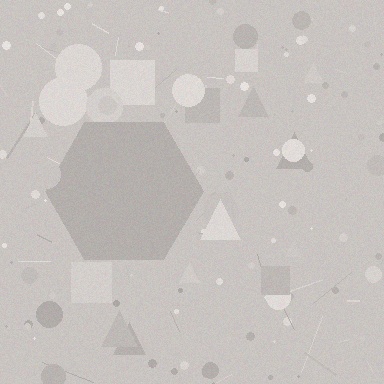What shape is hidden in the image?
A hexagon is hidden in the image.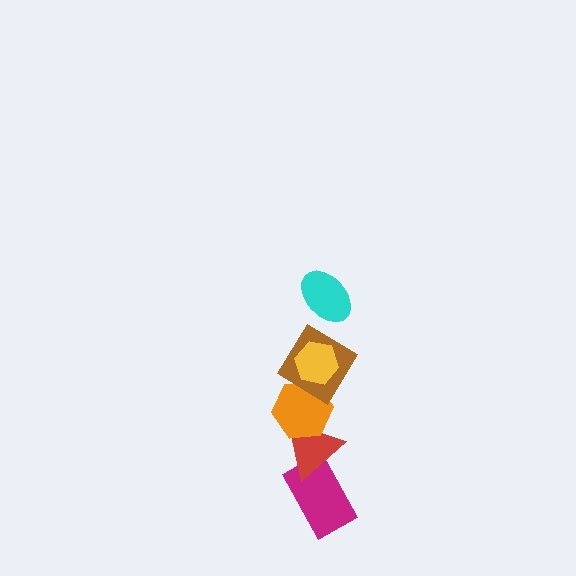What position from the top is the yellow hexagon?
The yellow hexagon is 2nd from the top.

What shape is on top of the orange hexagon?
The brown diamond is on top of the orange hexagon.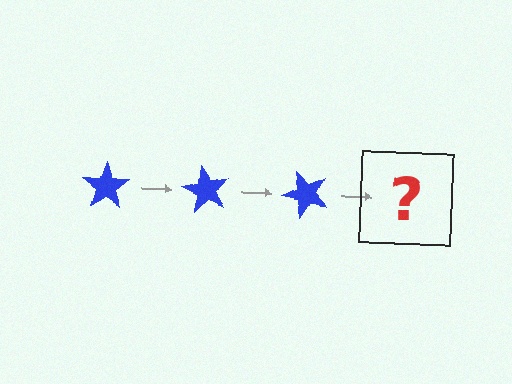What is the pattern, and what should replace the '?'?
The pattern is that the star rotates 60 degrees each step. The '?' should be a blue star rotated 180 degrees.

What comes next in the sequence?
The next element should be a blue star rotated 180 degrees.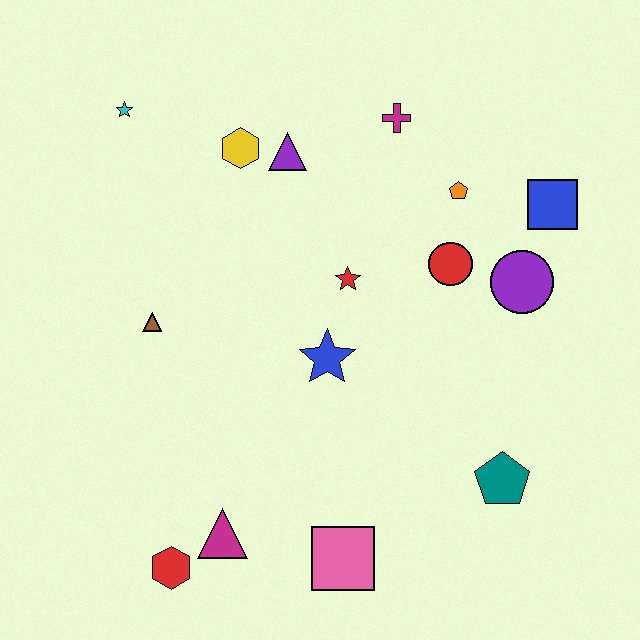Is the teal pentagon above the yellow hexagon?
No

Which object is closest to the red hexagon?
The magenta triangle is closest to the red hexagon.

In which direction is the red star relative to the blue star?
The red star is above the blue star.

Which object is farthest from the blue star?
The cyan star is farthest from the blue star.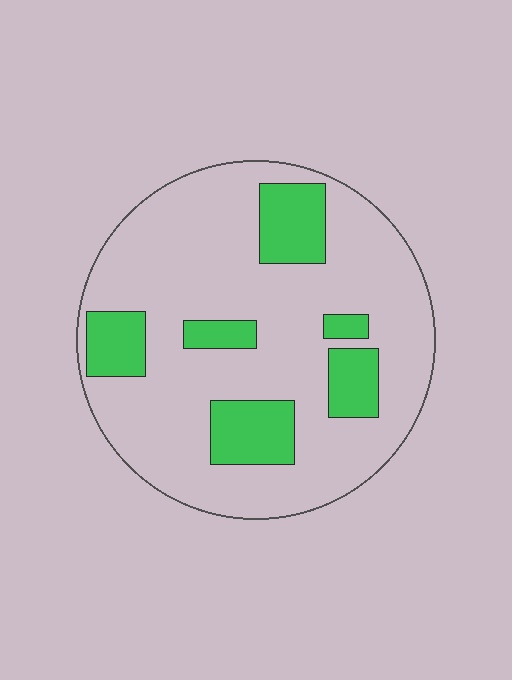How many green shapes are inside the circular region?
6.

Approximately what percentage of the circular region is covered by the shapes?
Approximately 20%.